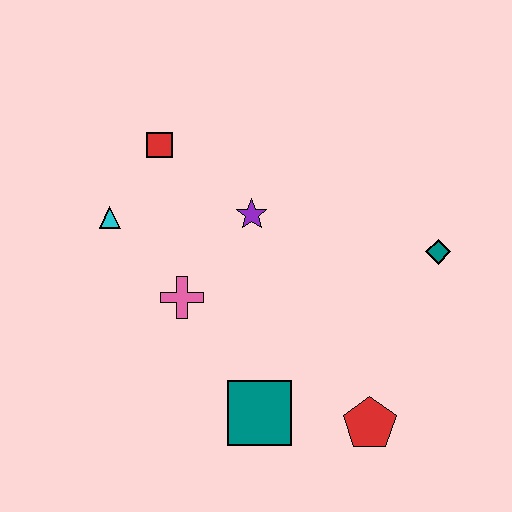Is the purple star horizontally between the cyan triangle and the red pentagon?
Yes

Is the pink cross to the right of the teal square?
No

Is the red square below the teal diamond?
No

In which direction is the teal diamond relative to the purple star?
The teal diamond is to the right of the purple star.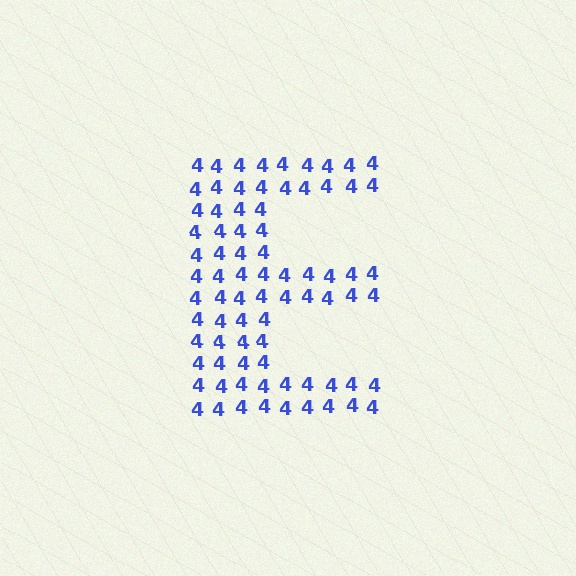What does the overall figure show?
The overall figure shows the letter E.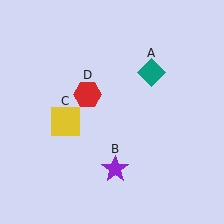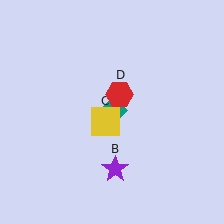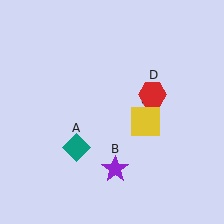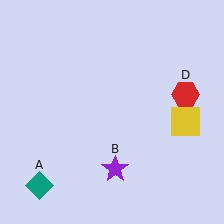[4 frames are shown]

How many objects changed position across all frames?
3 objects changed position: teal diamond (object A), yellow square (object C), red hexagon (object D).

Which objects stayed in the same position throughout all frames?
Purple star (object B) remained stationary.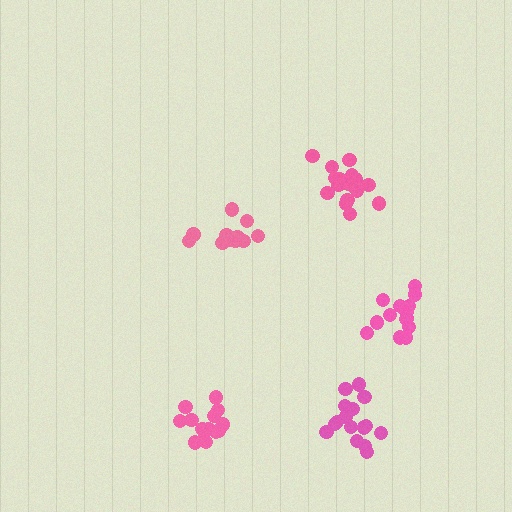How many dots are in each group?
Group 1: 12 dots, Group 2: 18 dots, Group 3: 15 dots, Group 4: 14 dots, Group 5: 16 dots (75 total).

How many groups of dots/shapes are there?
There are 5 groups.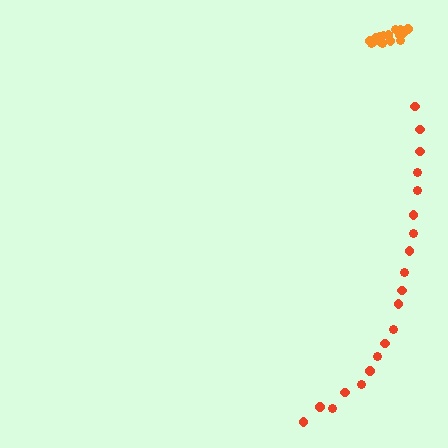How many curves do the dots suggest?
There are 2 distinct paths.